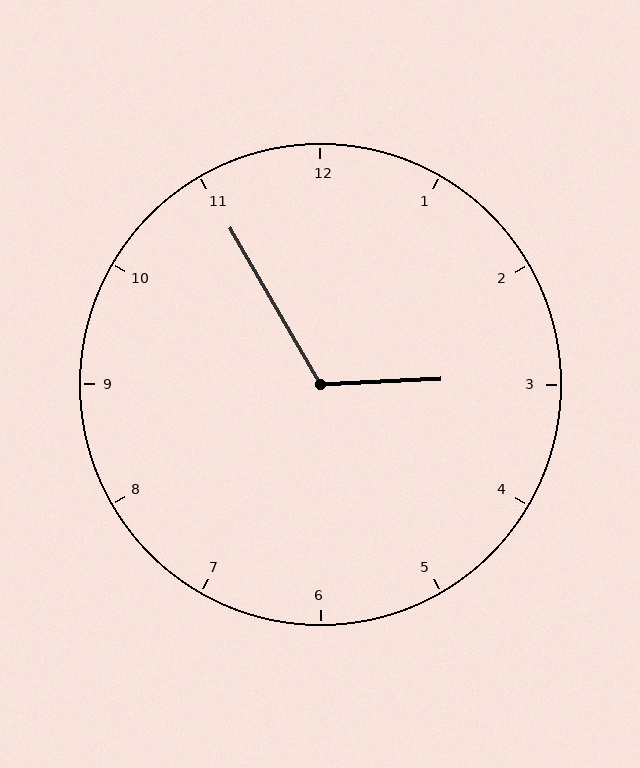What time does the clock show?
2:55.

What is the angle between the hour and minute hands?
Approximately 118 degrees.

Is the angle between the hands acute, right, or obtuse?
It is obtuse.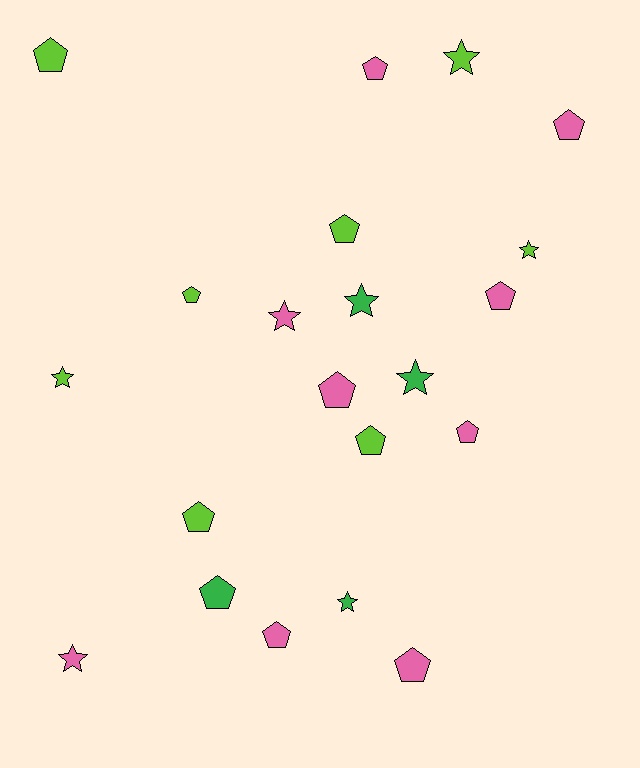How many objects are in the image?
There are 21 objects.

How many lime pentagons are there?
There are 5 lime pentagons.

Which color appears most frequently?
Pink, with 9 objects.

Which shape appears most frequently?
Pentagon, with 13 objects.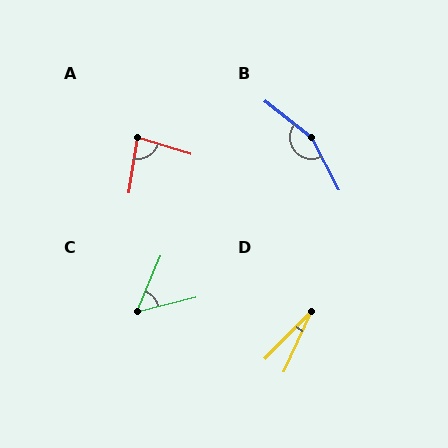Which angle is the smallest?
D, at approximately 20 degrees.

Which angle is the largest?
B, at approximately 156 degrees.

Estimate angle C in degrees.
Approximately 52 degrees.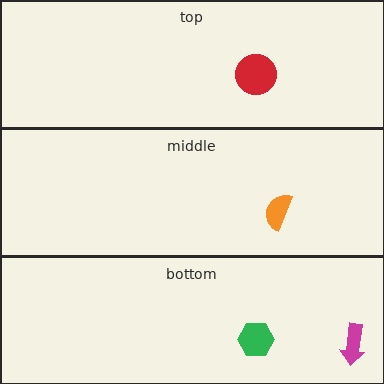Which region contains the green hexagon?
The bottom region.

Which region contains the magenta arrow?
The bottom region.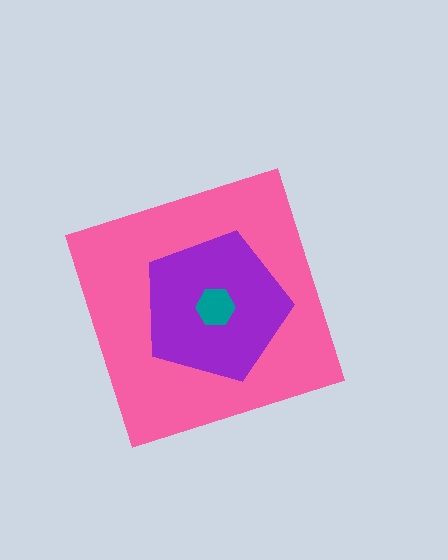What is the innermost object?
The teal hexagon.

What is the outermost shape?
The pink diamond.